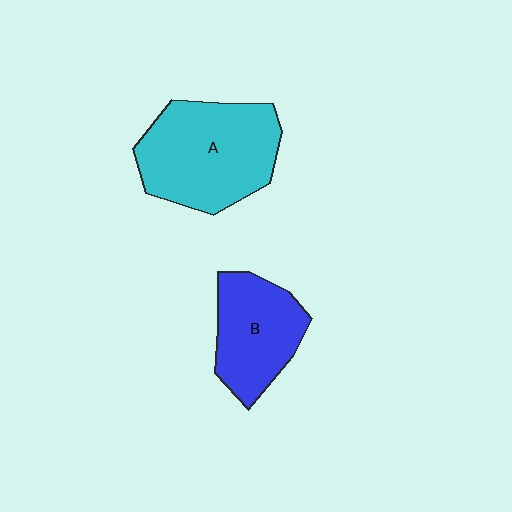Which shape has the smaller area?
Shape B (blue).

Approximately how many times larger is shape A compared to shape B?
Approximately 1.5 times.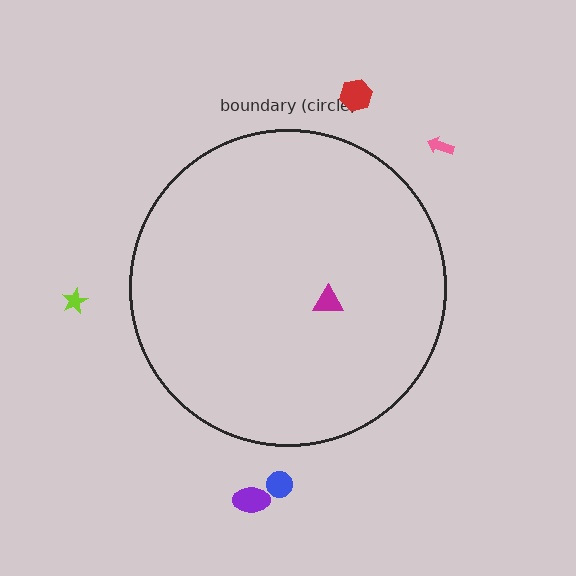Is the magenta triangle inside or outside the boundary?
Inside.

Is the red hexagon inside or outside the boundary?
Outside.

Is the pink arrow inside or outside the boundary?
Outside.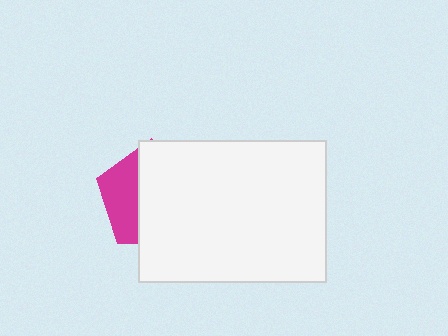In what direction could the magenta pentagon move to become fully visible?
The magenta pentagon could move left. That would shift it out from behind the white rectangle entirely.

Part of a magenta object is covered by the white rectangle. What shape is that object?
It is a pentagon.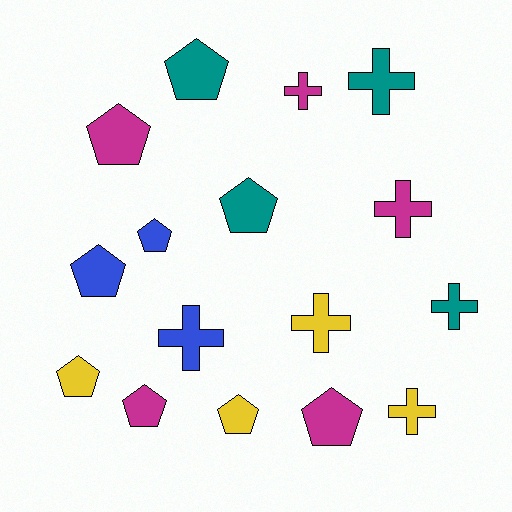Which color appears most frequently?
Magenta, with 5 objects.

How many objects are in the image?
There are 16 objects.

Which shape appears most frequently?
Pentagon, with 9 objects.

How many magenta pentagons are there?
There are 3 magenta pentagons.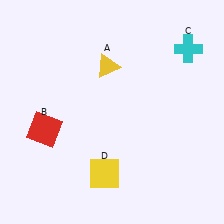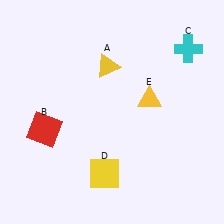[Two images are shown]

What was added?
A yellow triangle (E) was added in Image 2.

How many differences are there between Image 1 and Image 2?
There is 1 difference between the two images.